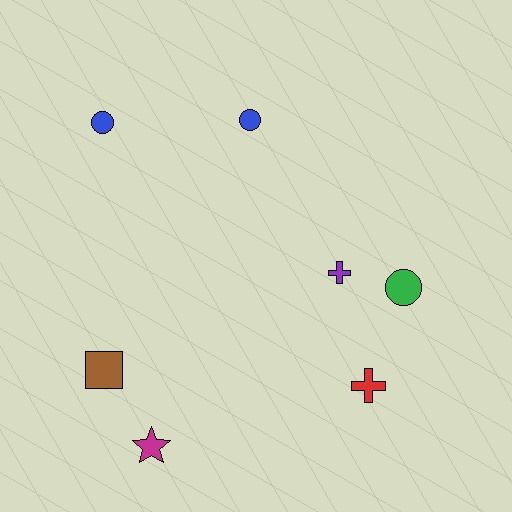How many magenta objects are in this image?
There is 1 magenta object.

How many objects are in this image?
There are 7 objects.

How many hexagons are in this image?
There are no hexagons.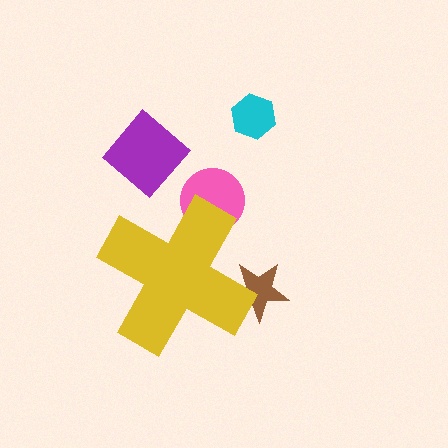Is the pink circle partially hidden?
Yes, the pink circle is partially hidden behind the yellow cross.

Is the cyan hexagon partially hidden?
No, the cyan hexagon is fully visible.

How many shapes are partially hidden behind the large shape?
2 shapes are partially hidden.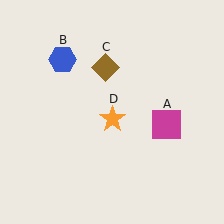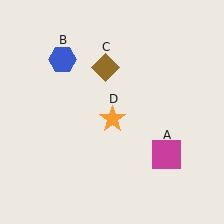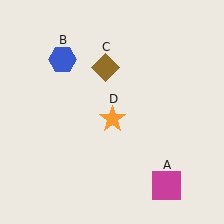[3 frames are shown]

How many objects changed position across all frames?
1 object changed position: magenta square (object A).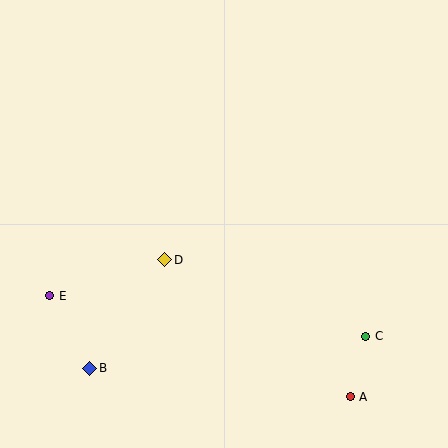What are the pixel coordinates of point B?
Point B is at (90, 368).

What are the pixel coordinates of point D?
Point D is at (165, 260).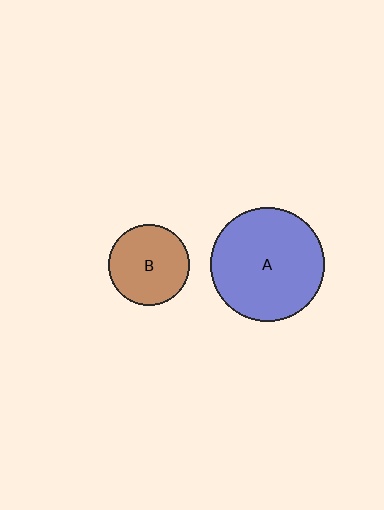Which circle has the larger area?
Circle A (blue).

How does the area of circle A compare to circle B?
Approximately 2.0 times.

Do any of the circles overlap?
No, none of the circles overlap.